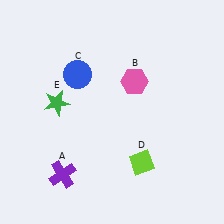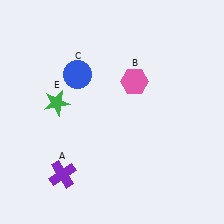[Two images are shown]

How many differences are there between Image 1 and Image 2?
There is 1 difference between the two images.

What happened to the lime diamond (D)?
The lime diamond (D) was removed in Image 2. It was in the bottom-right area of Image 1.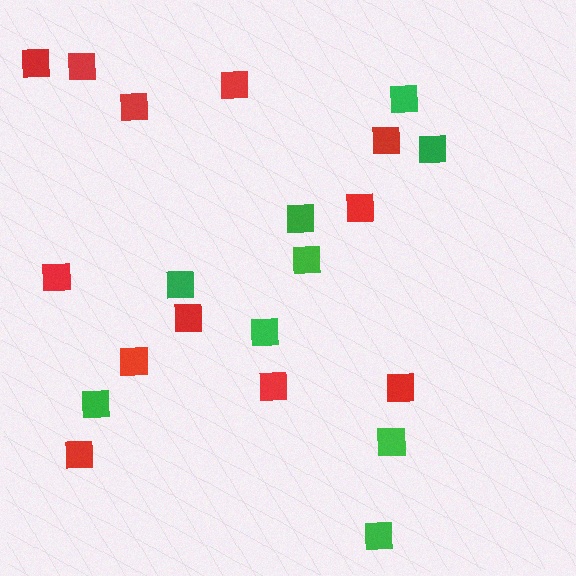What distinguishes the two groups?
There are 2 groups: one group of green squares (9) and one group of red squares (12).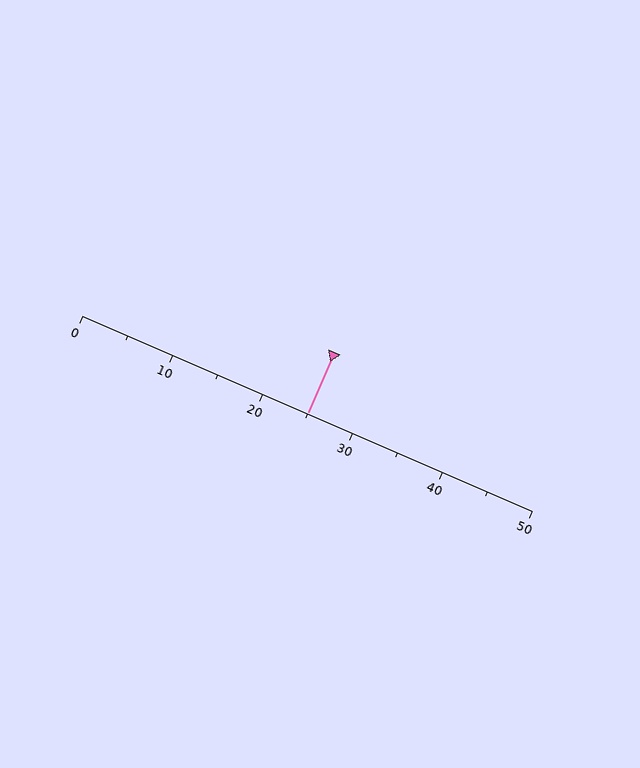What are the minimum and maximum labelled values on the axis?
The axis runs from 0 to 50.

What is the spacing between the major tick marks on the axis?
The major ticks are spaced 10 apart.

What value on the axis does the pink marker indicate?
The marker indicates approximately 25.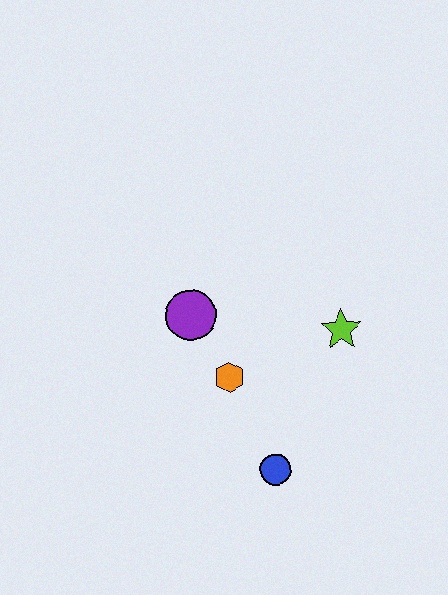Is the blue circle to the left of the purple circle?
No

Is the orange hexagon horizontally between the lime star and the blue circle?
No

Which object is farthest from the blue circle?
The purple circle is farthest from the blue circle.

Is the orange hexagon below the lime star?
Yes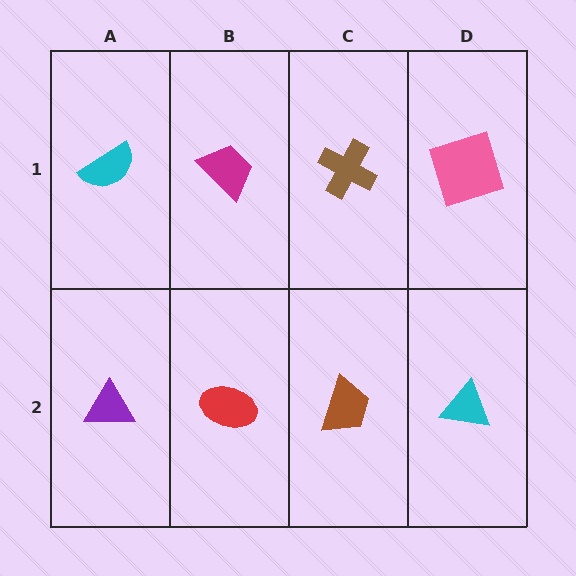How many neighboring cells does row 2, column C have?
3.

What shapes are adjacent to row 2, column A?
A cyan semicircle (row 1, column A), a red ellipse (row 2, column B).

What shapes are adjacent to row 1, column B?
A red ellipse (row 2, column B), a cyan semicircle (row 1, column A), a brown cross (row 1, column C).